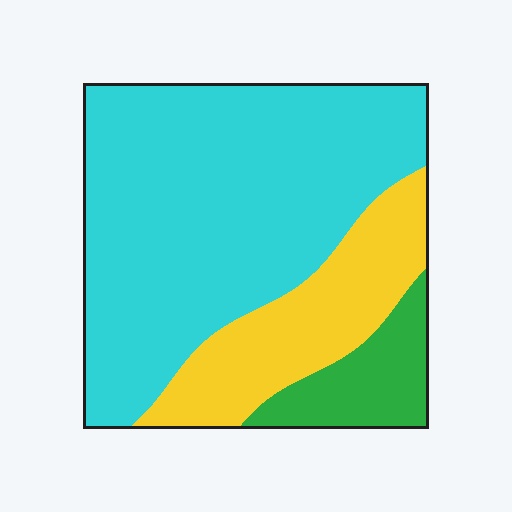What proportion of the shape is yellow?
Yellow takes up about one quarter (1/4) of the shape.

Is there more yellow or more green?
Yellow.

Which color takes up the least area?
Green, at roughly 10%.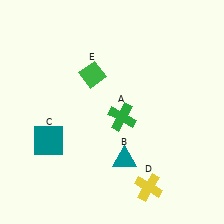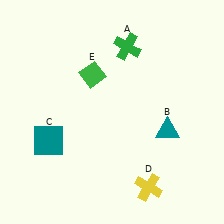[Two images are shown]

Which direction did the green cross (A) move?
The green cross (A) moved up.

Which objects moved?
The objects that moved are: the green cross (A), the teal triangle (B).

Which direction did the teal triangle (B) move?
The teal triangle (B) moved right.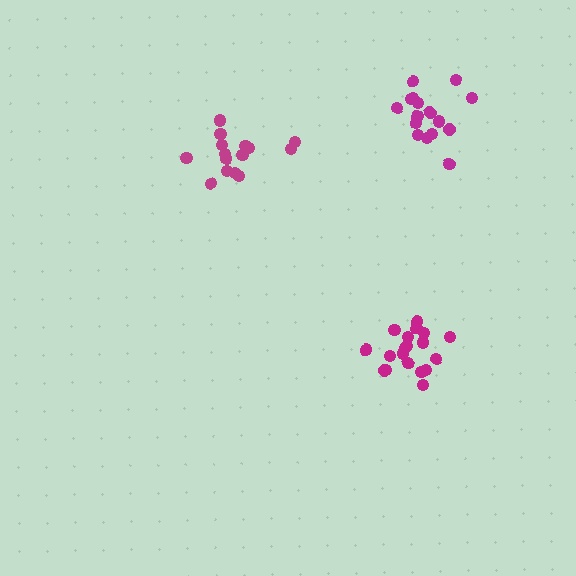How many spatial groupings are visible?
There are 3 spatial groupings.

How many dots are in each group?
Group 1: 15 dots, Group 2: 16 dots, Group 3: 19 dots (50 total).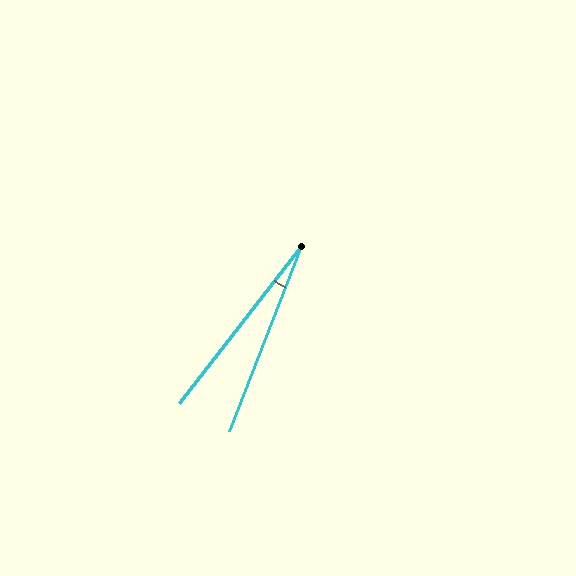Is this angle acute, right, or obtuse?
It is acute.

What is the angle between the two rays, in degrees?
Approximately 17 degrees.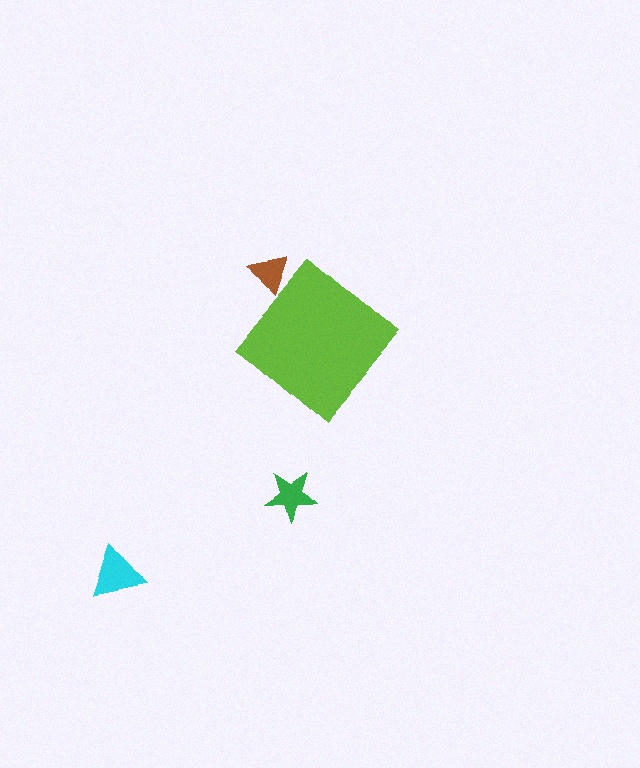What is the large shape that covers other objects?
A lime diamond.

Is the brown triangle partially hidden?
Yes, the brown triangle is partially hidden behind the lime diamond.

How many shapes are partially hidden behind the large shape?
1 shape is partially hidden.